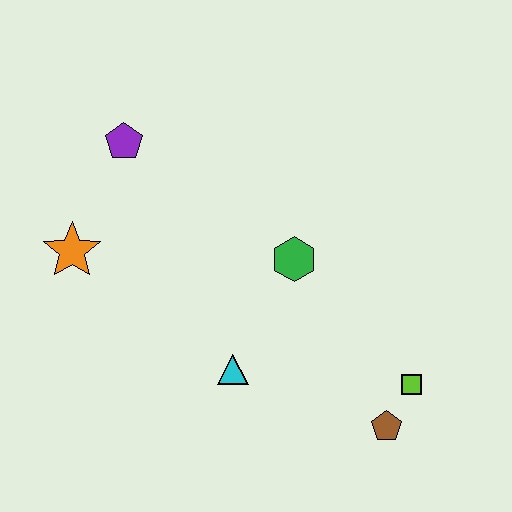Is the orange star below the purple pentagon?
Yes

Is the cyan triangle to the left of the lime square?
Yes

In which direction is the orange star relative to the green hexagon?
The orange star is to the left of the green hexagon.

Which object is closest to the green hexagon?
The cyan triangle is closest to the green hexagon.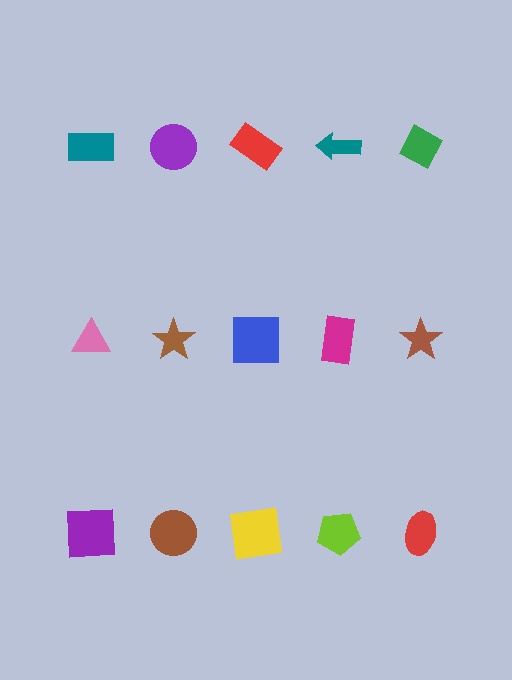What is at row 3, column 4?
A lime pentagon.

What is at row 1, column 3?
A red rectangle.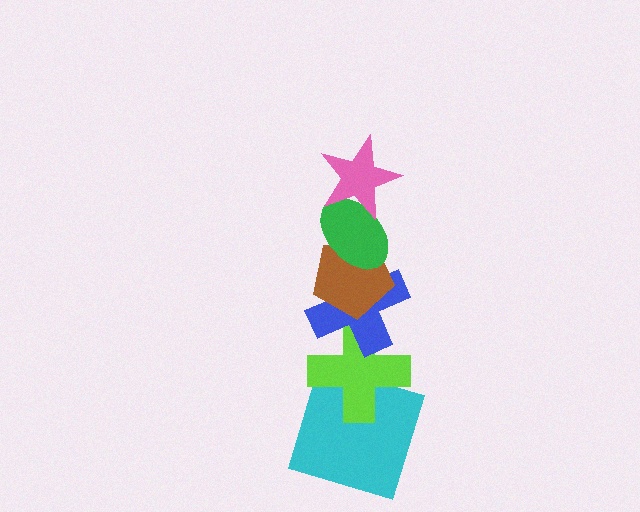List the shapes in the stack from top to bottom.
From top to bottom: the pink star, the green ellipse, the brown pentagon, the blue cross, the lime cross, the cyan square.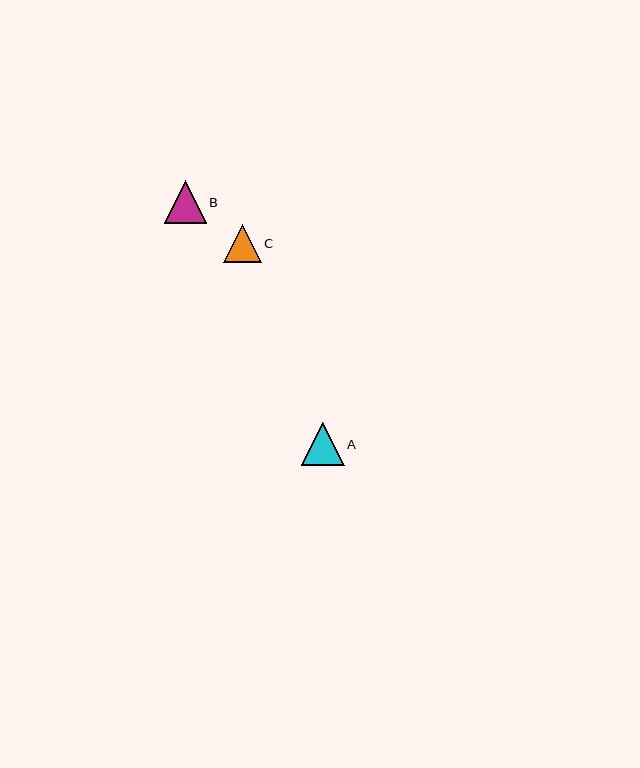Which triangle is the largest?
Triangle A is the largest with a size of approximately 43 pixels.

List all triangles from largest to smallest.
From largest to smallest: A, B, C.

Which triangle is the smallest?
Triangle C is the smallest with a size of approximately 38 pixels.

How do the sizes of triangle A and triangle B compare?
Triangle A and triangle B are approximately the same size.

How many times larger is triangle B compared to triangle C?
Triangle B is approximately 1.1 times the size of triangle C.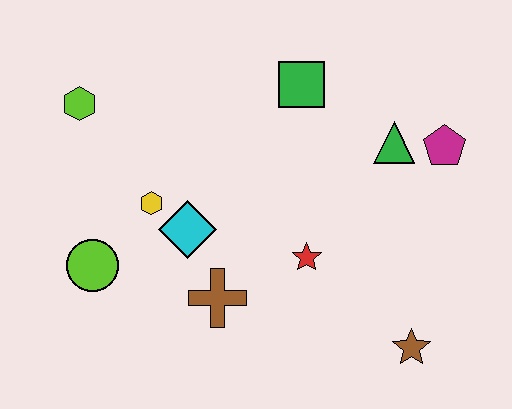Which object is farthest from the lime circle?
The magenta pentagon is farthest from the lime circle.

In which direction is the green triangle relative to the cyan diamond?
The green triangle is to the right of the cyan diamond.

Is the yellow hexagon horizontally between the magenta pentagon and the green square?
No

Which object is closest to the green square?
The green triangle is closest to the green square.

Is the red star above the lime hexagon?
No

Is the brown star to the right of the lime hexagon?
Yes